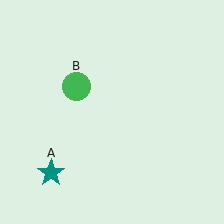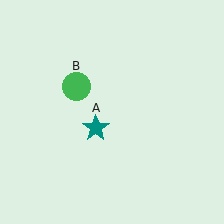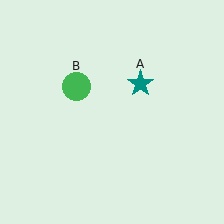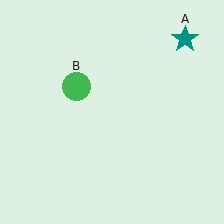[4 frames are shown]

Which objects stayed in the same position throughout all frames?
Green circle (object B) remained stationary.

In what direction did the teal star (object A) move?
The teal star (object A) moved up and to the right.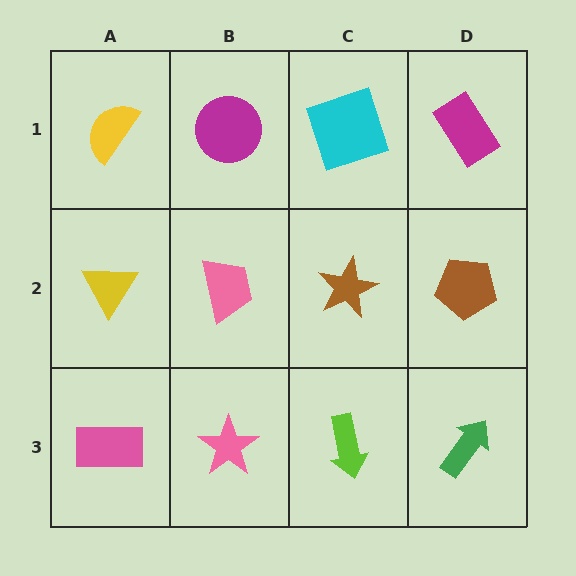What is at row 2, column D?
A brown pentagon.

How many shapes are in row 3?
4 shapes.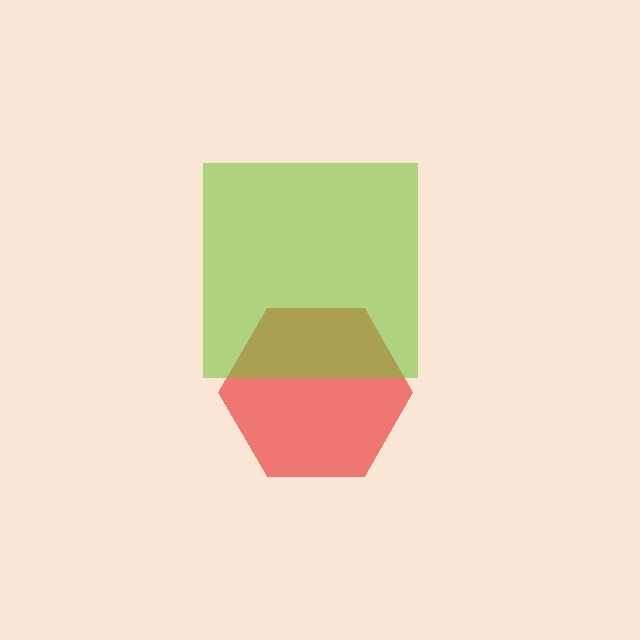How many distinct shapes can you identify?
There are 2 distinct shapes: a red hexagon, a lime square.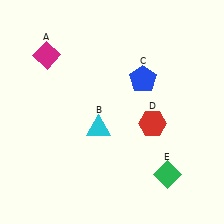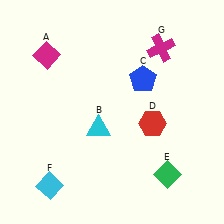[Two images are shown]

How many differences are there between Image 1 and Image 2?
There are 2 differences between the two images.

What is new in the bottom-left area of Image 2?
A cyan diamond (F) was added in the bottom-left area of Image 2.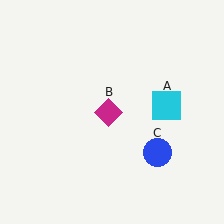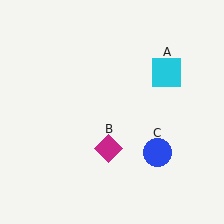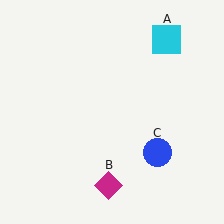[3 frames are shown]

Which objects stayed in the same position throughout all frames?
Blue circle (object C) remained stationary.